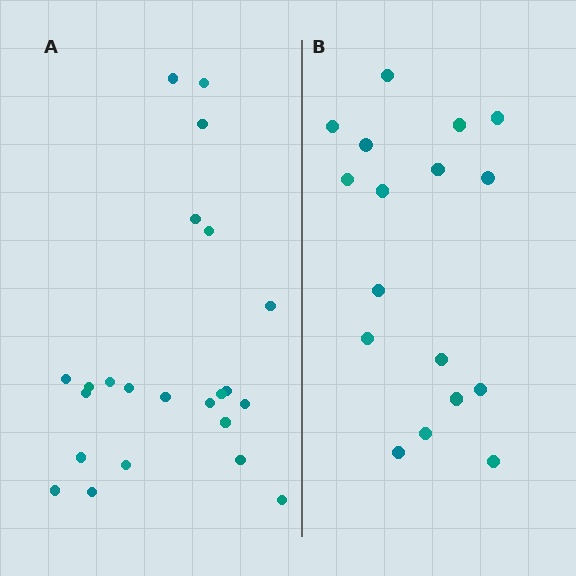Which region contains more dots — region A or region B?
Region A (the left region) has more dots.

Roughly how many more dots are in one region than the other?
Region A has about 6 more dots than region B.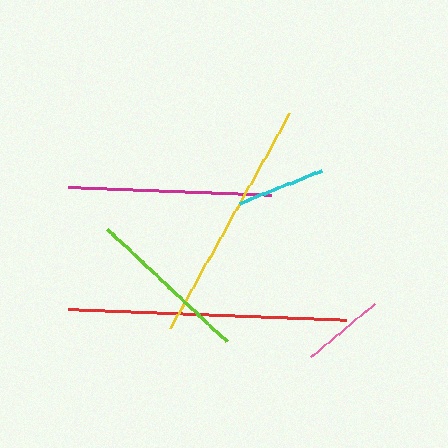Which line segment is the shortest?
The pink line is the shortest at approximately 84 pixels.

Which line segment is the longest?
The red line is the longest at approximately 279 pixels.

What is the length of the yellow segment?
The yellow segment is approximately 246 pixels long.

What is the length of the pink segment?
The pink segment is approximately 84 pixels long.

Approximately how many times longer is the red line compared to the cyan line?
The red line is approximately 3.2 times the length of the cyan line.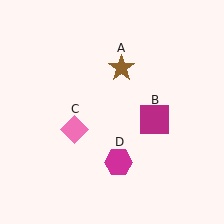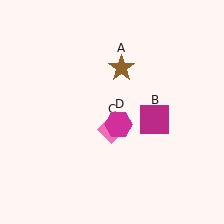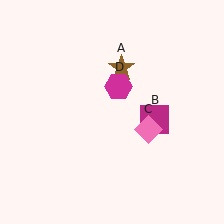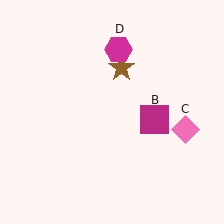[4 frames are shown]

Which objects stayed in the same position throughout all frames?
Brown star (object A) and magenta square (object B) remained stationary.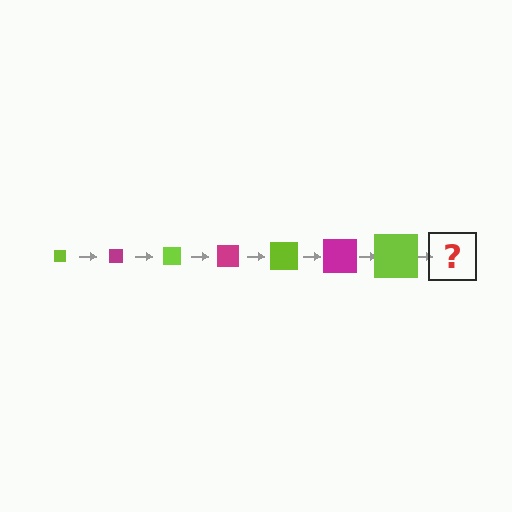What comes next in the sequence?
The next element should be a magenta square, larger than the previous one.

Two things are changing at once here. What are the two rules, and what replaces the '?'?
The two rules are that the square grows larger each step and the color cycles through lime and magenta. The '?' should be a magenta square, larger than the previous one.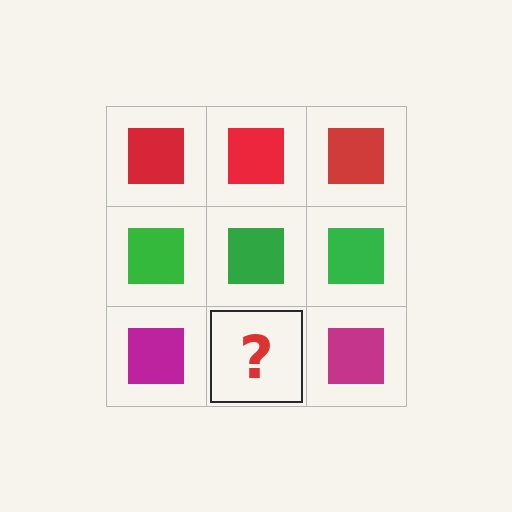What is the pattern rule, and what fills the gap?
The rule is that each row has a consistent color. The gap should be filled with a magenta square.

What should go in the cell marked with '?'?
The missing cell should contain a magenta square.